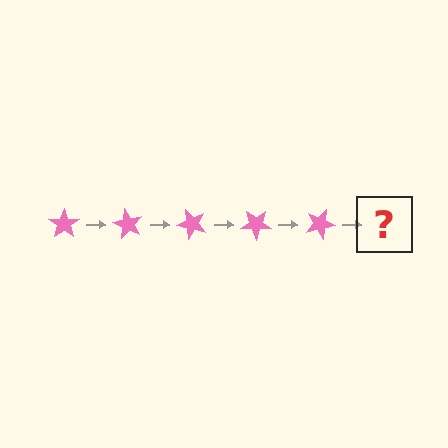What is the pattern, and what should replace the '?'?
The pattern is that the star rotates 60 degrees each step. The '?' should be a pink star rotated 300 degrees.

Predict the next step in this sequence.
The next step is a pink star rotated 300 degrees.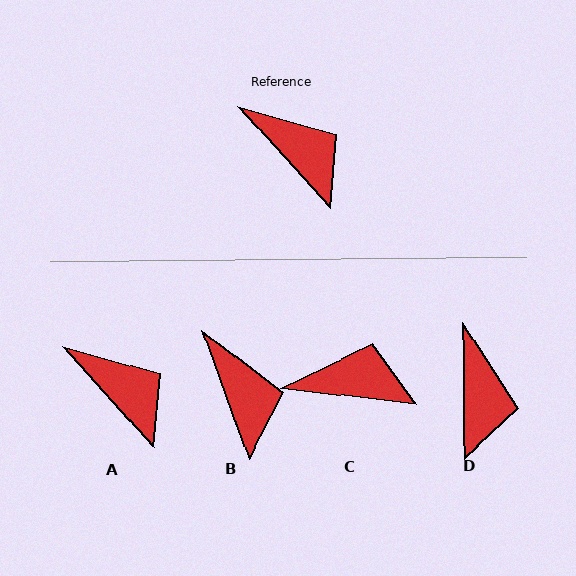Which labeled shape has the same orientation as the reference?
A.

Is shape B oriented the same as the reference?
No, it is off by about 22 degrees.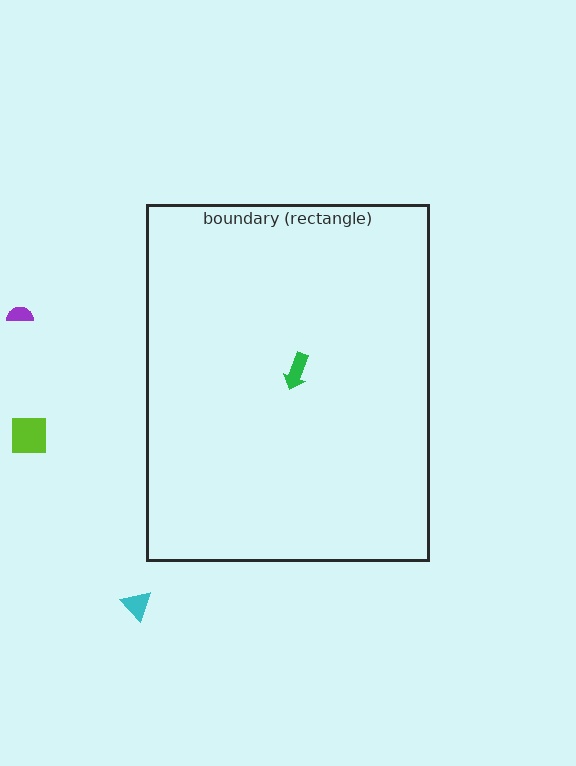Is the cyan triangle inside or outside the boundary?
Outside.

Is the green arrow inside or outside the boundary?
Inside.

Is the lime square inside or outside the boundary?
Outside.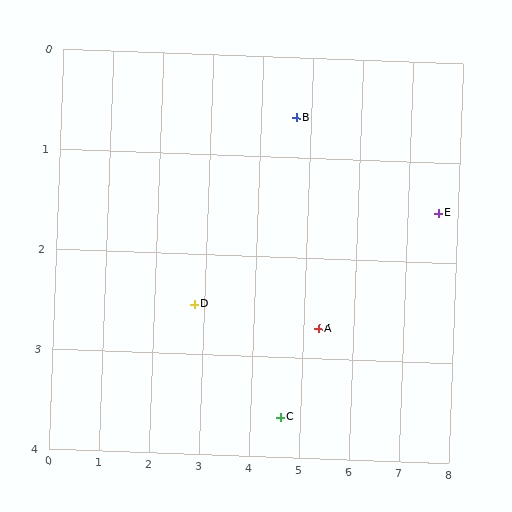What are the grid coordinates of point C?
Point C is at approximately (4.6, 3.6).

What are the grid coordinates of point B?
Point B is at approximately (4.7, 0.6).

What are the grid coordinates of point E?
Point E is at approximately (7.6, 1.5).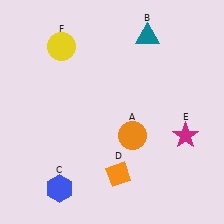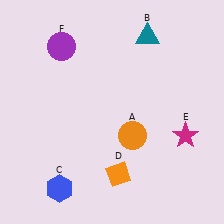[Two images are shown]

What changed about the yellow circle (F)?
In Image 1, F is yellow. In Image 2, it changed to purple.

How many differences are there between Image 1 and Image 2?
There is 1 difference between the two images.